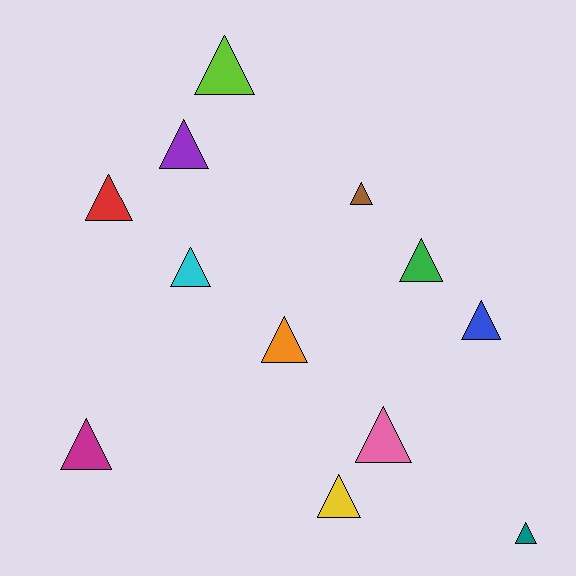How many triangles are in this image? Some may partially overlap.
There are 12 triangles.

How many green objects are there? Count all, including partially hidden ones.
There is 1 green object.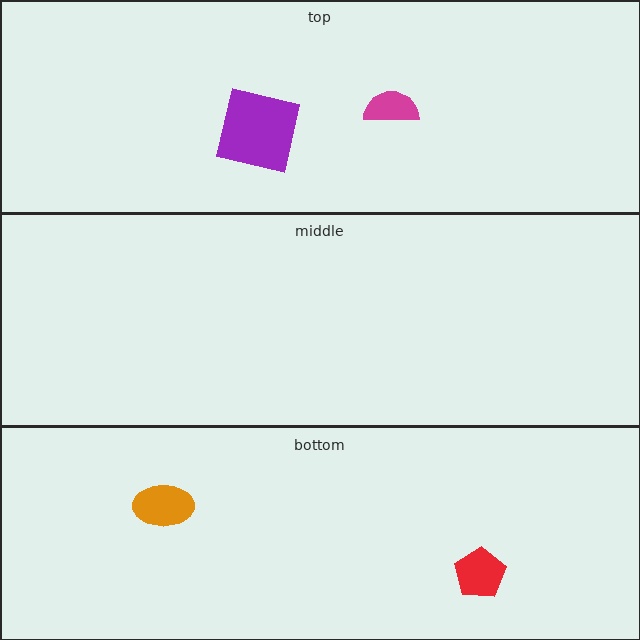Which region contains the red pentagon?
The bottom region.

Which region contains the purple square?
The top region.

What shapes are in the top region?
The magenta semicircle, the purple square.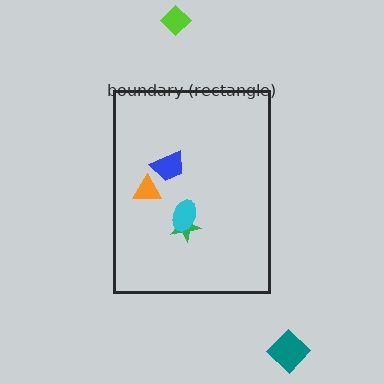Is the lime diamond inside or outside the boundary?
Outside.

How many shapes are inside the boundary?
4 inside, 2 outside.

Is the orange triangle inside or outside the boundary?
Inside.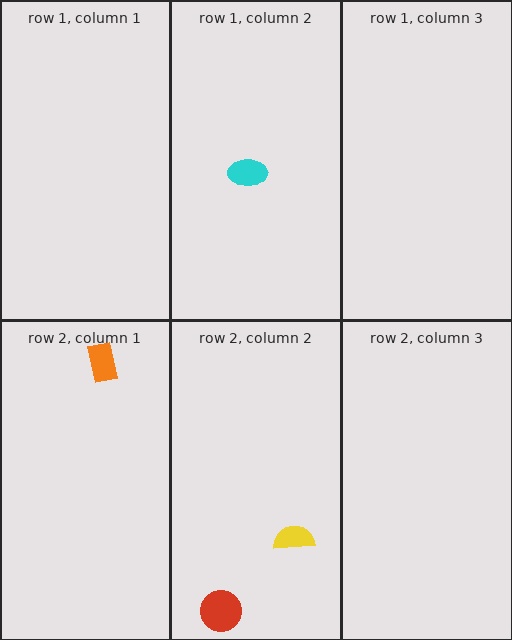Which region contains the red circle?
The row 2, column 2 region.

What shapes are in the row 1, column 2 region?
The cyan ellipse.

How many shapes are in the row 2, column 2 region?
2.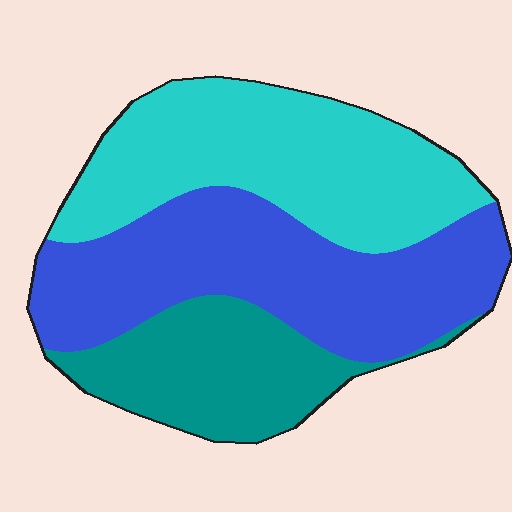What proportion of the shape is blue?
Blue takes up about two fifths (2/5) of the shape.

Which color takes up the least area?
Teal, at roughly 25%.